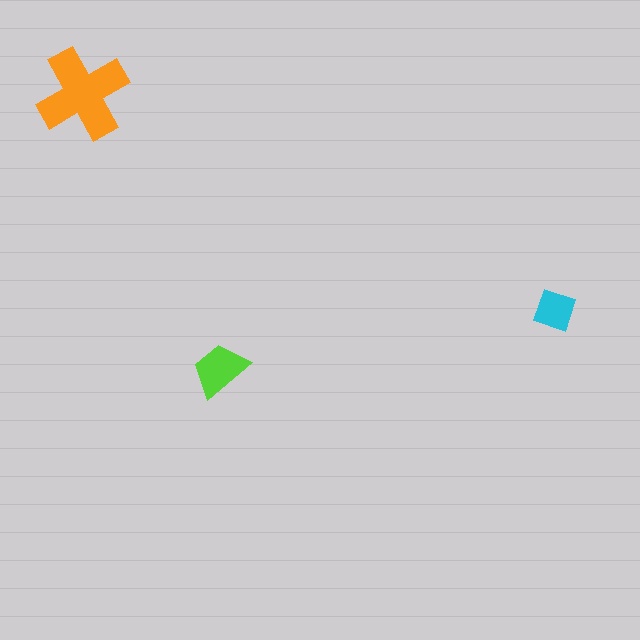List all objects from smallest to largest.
The cyan square, the lime trapezoid, the orange cross.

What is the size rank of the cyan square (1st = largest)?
3rd.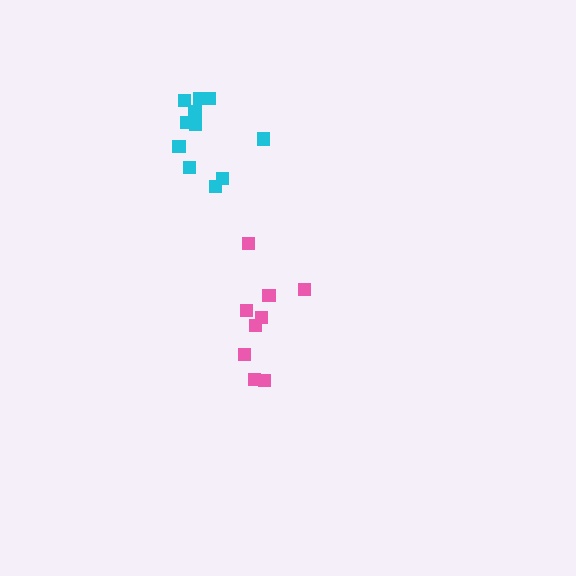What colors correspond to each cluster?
The clusters are colored: pink, cyan.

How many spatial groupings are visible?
There are 2 spatial groupings.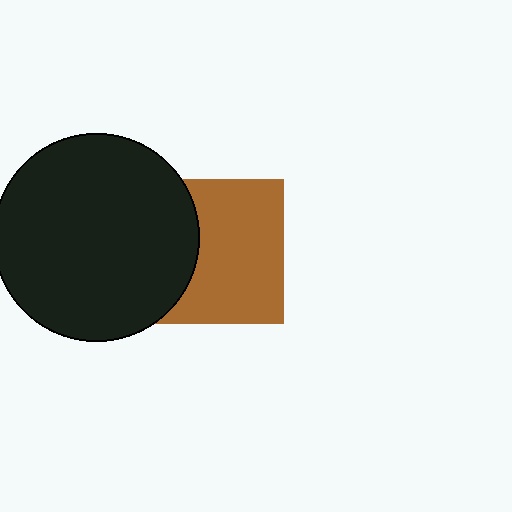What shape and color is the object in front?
The object in front is a black circle.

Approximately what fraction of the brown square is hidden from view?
Roughly 36% of the brown square is hidden behind the black circle.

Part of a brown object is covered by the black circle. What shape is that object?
It is a square.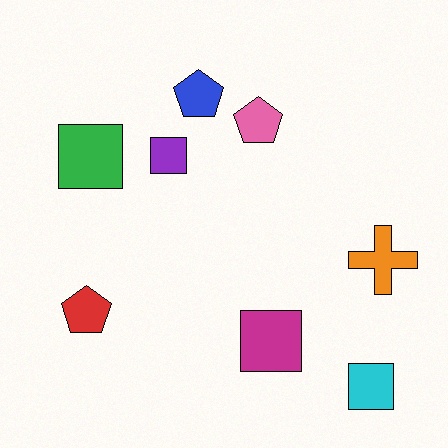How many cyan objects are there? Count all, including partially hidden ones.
There is 1 cyan object.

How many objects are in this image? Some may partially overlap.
There are 8 objects.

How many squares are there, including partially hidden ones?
There are 4 squares.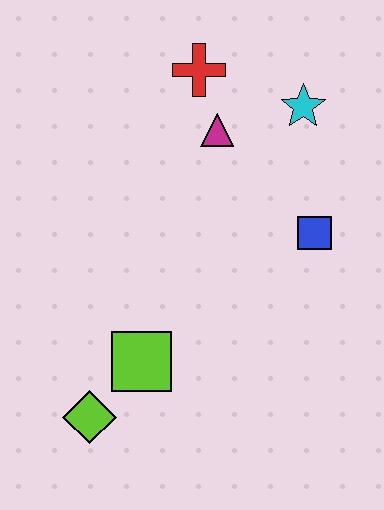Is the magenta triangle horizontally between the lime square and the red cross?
No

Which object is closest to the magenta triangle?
The red cross is closest to the magenta triangle.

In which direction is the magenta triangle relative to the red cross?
The magenta triangle is below the red cross.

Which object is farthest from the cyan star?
The lime diamond is farthest from the cyan star.